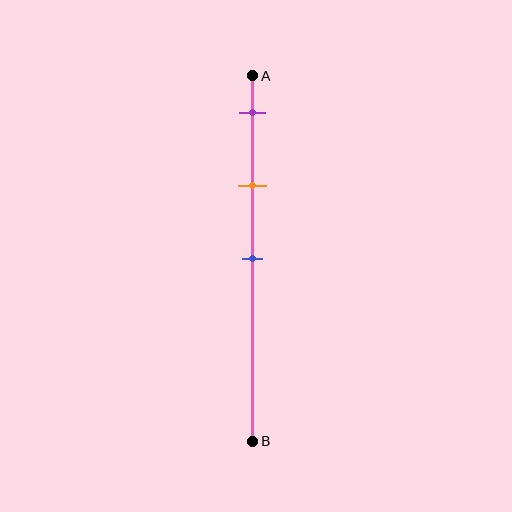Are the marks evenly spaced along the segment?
Yes, the marks are approximately evenly spaced.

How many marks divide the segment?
There are 3 marks dividing the segment.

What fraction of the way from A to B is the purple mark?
The purple mark is approximately 10% (0.1) of the way from A to B.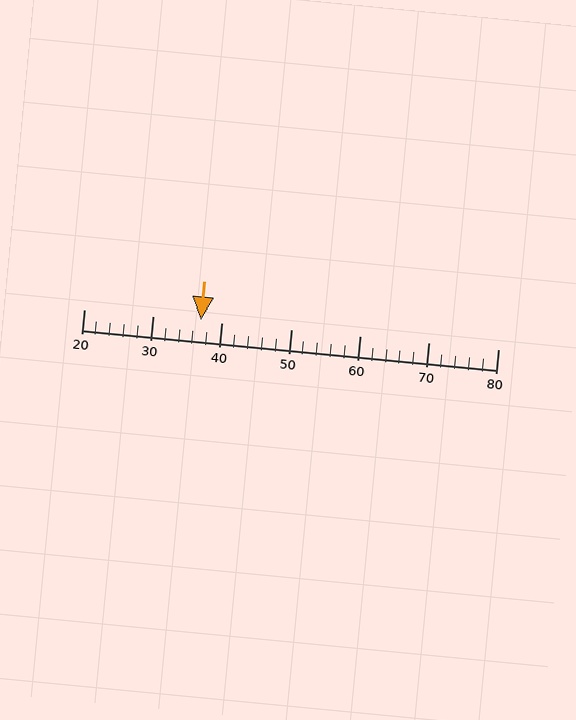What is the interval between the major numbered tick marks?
The major tick marks are spaced 10 units apart.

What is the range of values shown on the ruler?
The ruler shows values from 20 to 80.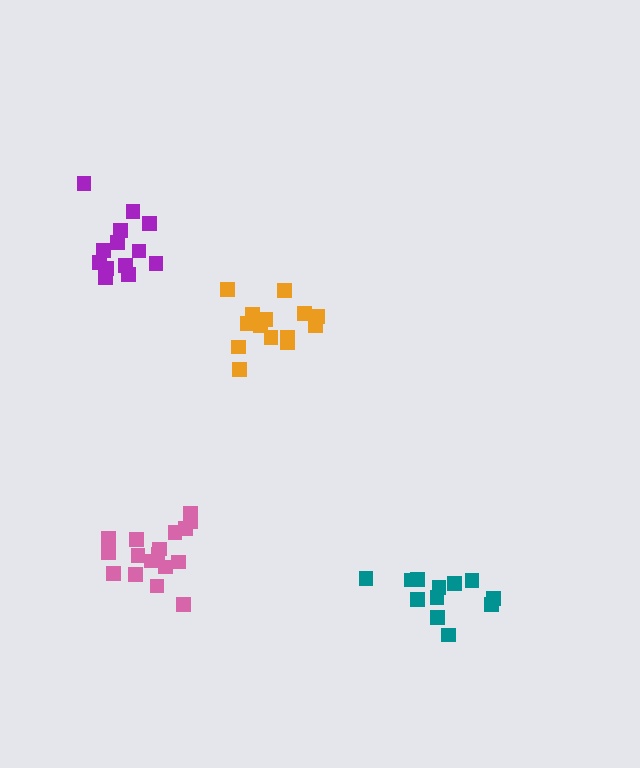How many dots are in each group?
Group 1: 12 dots, Group 2: 14 dots, Group 3: 13 dots, Group 4: 17 dots (56 total).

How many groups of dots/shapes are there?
There are 4 groups.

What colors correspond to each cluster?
The clusters are colored: teal, orange, purple, pink.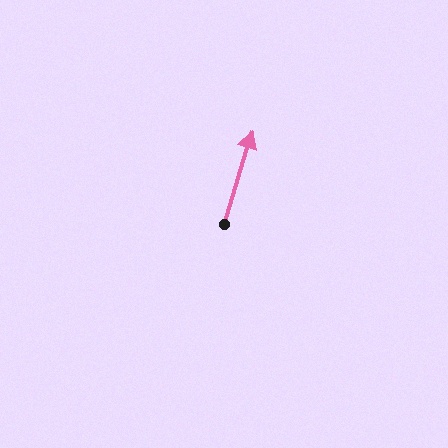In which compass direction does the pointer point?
North.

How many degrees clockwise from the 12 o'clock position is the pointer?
Approximately 17 degrees.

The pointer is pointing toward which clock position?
Roughly 1 o'clock.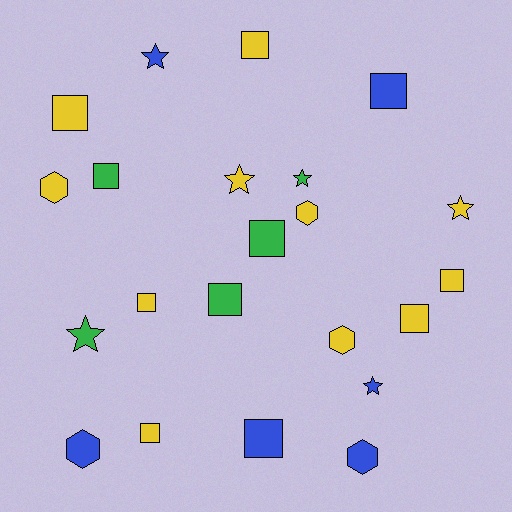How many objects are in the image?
There are 22 objects.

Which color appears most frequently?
Yellow, with 11 objects.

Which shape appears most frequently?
Square, with 11 objects.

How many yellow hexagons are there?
There are 3 yellow hexagons.